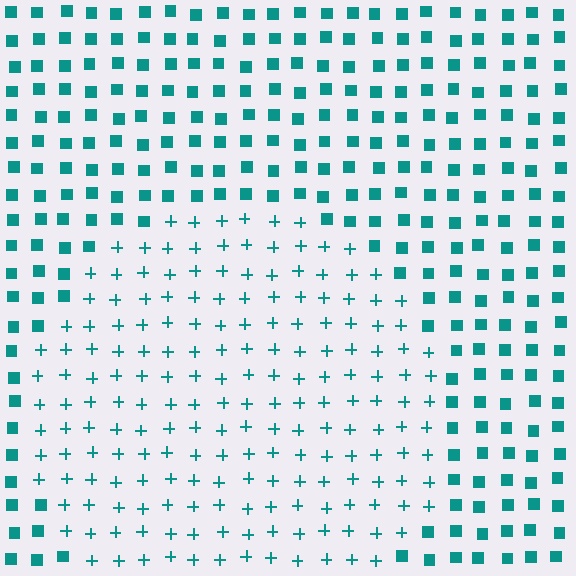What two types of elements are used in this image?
The image uses plus signs inside the circle region and squares outside it.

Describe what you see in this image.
The image is filled with small teal elements arranged in a uniform grid. A circle-shaped region contains plus signs, while the surrounding area contains squares. The boundary is defined purely by the change in element shape.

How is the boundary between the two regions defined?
The boundary is defined by a change in element shape: plus signs inside vs. squares outside. All elements share the same color and spacing.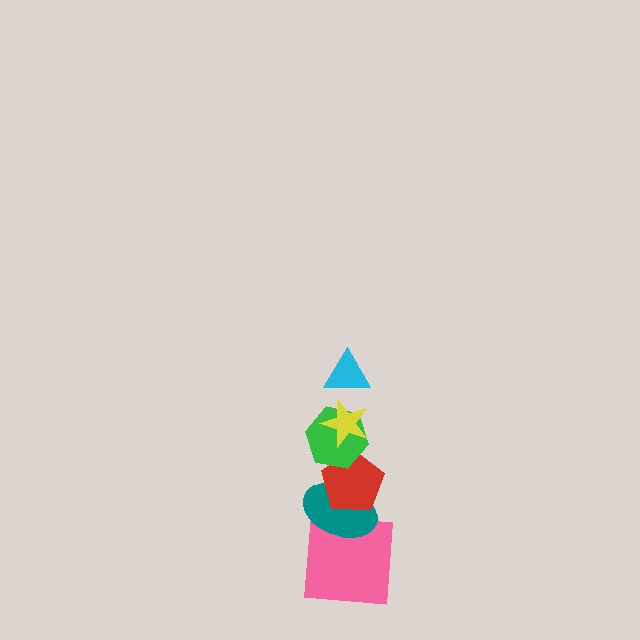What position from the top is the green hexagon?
The green hexagon is 3rd from the top.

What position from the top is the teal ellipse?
The teal ellipse is 5th from the top.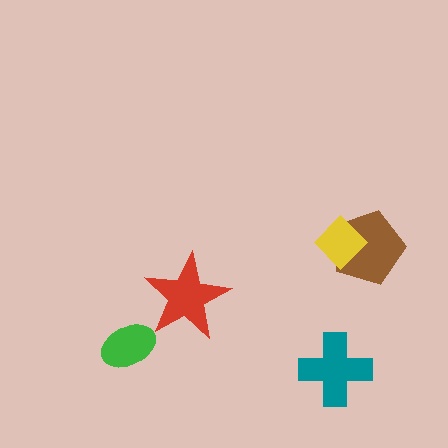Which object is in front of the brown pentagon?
The yellow diamond is in front of the brown pentagon.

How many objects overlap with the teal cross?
0 objects overlap with the teal cross.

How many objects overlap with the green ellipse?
0 objects overlap with the green ellipse.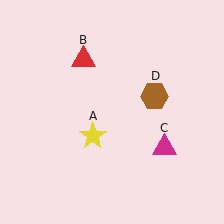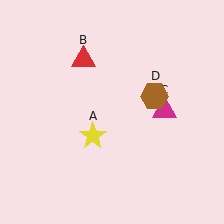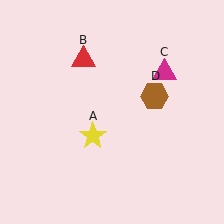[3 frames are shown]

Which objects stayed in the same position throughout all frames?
Yellow star (object A) and red triangle (object B) and brown hexagon (object D) remained stationary.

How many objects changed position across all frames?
1 object changed position: magenta triangle (object C).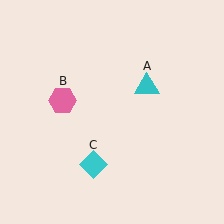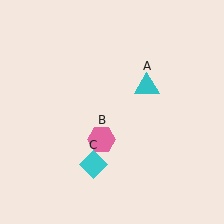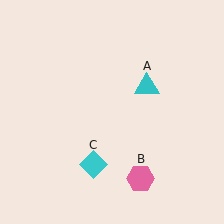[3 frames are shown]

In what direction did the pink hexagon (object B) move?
The pink hexagon (object B) moved down and to the right.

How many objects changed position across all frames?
1 object changed position: pink hexagon (object B).